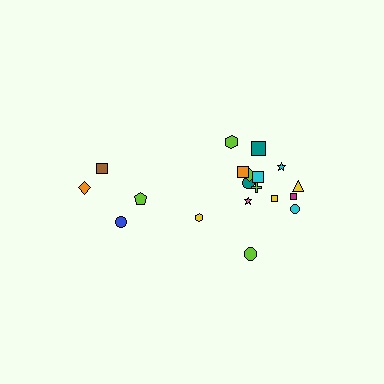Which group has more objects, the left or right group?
The right group.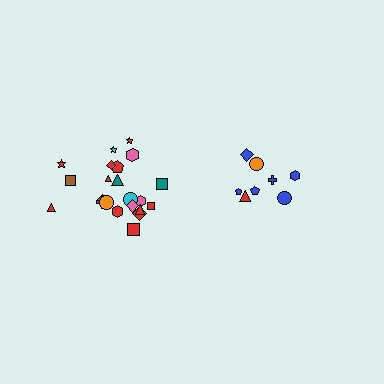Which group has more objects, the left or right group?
The left group.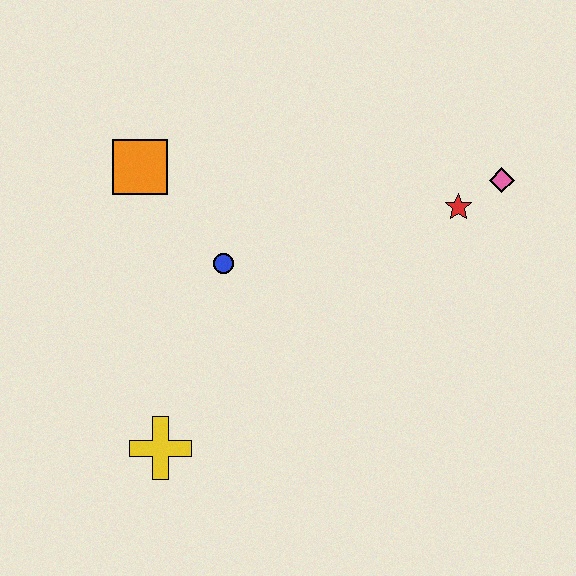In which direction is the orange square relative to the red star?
The orange square is to the left of the red star.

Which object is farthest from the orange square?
The pink diamond is farthest from the orange square.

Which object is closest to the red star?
The pink diamond is closest to the red star.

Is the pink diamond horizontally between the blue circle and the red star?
No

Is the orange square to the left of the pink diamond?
Yes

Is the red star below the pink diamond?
Yes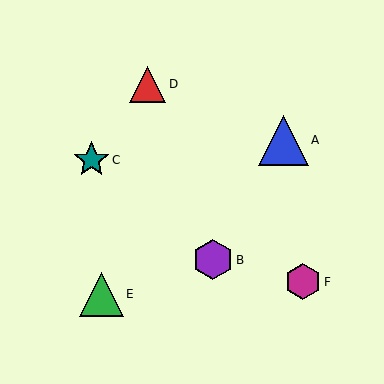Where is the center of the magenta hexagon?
The center of the magenta hexagon is at (303, 282).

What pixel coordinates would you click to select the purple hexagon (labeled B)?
Click at (213, 260) to select the purple hexagon B.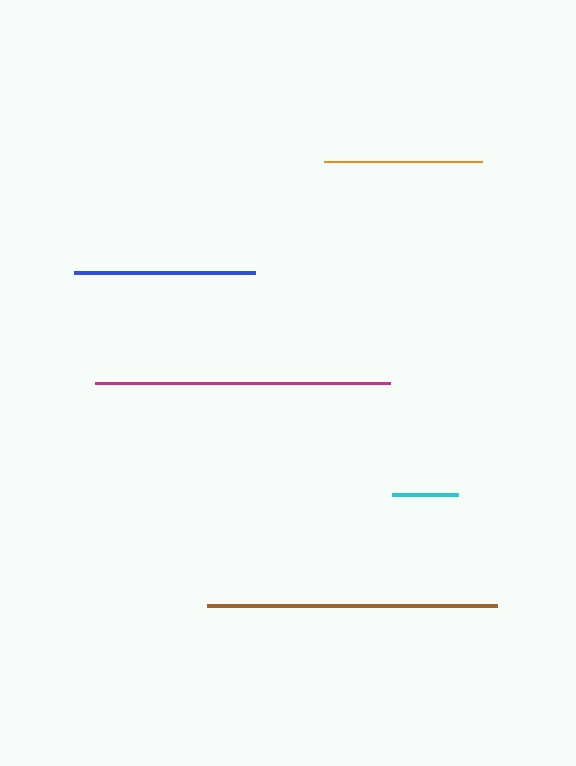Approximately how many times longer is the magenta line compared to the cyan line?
The magenta line is approximately 4.5 times the length of the cyan line.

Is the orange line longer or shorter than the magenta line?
The magenta line is longer than the orange line.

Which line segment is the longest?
The magenta line is the longest at approximately 295 pixels.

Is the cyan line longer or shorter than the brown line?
The brown line is longer than the cyan line.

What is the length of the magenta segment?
The magenta segment is approximately 295 pixels long.